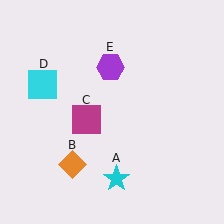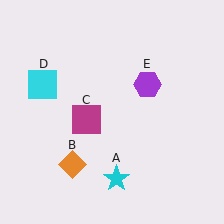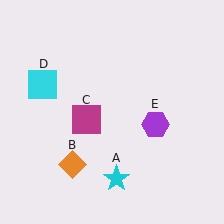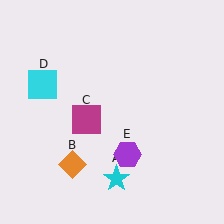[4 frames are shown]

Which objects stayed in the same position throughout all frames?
Cyan star (object A) and orange diamond (object B) and magenta square (object C) and cyan square (object D) remained stationary.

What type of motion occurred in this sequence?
The purple hexagon (object E) rotated clockwise around the center of the scene.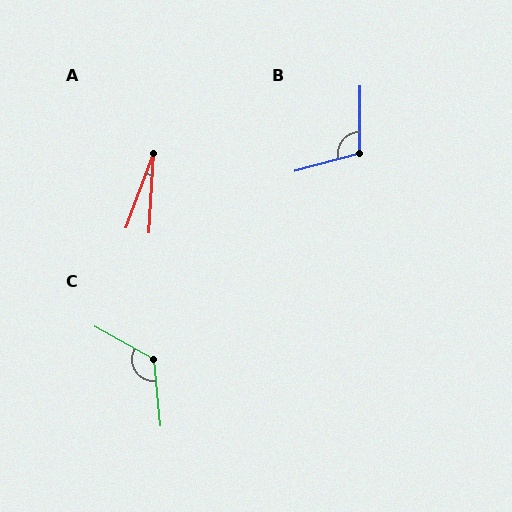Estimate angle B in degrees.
Approximately 106 degrees.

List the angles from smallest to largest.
A (17°), B (106°), C (124°).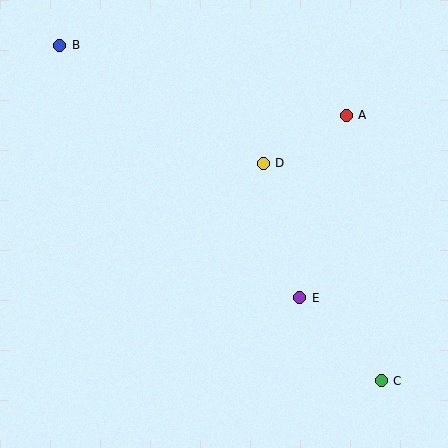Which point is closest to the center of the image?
Point D at (263, 163) is closest to the center.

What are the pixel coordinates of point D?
Point D is at (263, 163).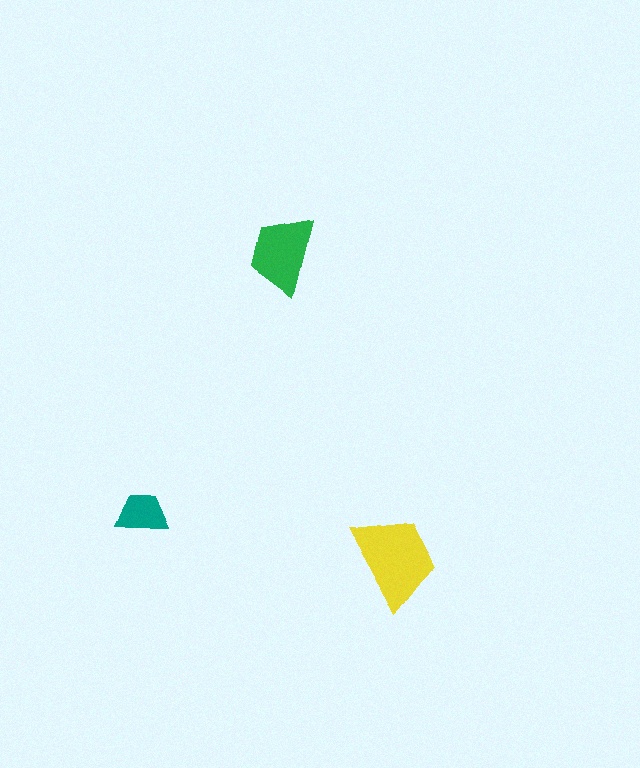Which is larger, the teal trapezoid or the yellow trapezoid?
The yellow one.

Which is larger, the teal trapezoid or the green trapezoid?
The green one.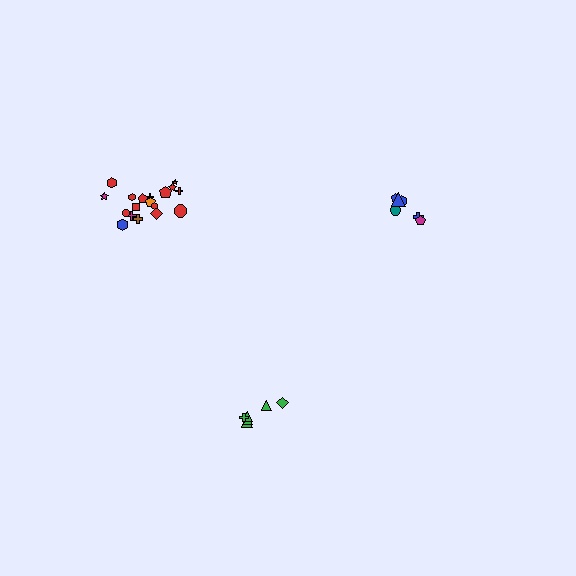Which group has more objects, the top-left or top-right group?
The top-left group.